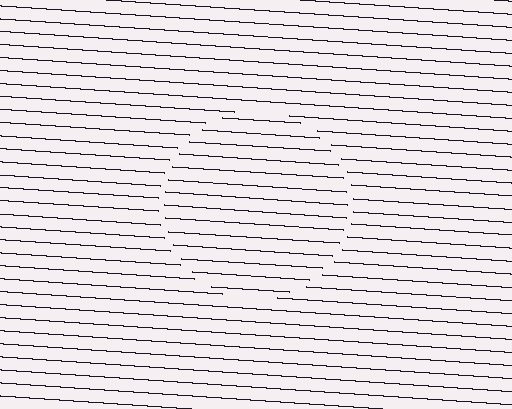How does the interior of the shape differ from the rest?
The interior of the shape contains the same grating, shifted by half a period — the contour is defined by the phase discontinuity where line-ends from the inner and outer gratings abut.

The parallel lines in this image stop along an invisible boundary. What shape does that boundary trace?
An illusory circle. The interior of the shape contains the same grating, shifted by half a period — the contour is defined by the phase discontinuity where line-ends from the inner and outer gratings abut.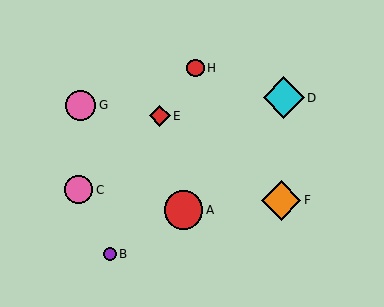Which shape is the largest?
The cyan diamond (labeled D) is the largest.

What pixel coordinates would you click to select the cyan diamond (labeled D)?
Click at (284, 98) to select the cyan diamond D.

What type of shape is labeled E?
Shape E is a red diamond.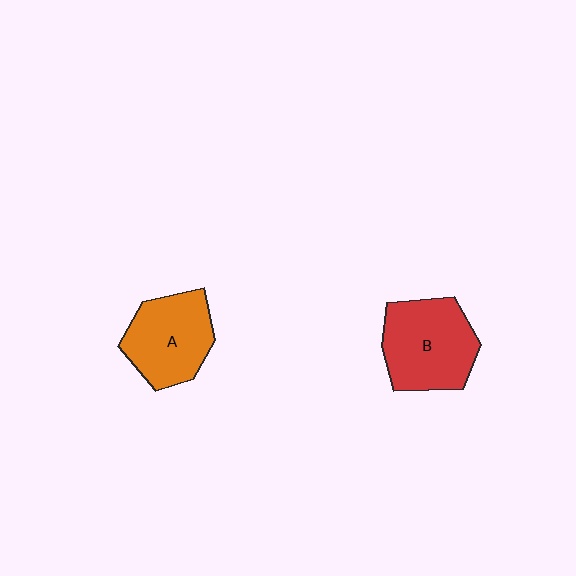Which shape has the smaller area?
Shape A (orange).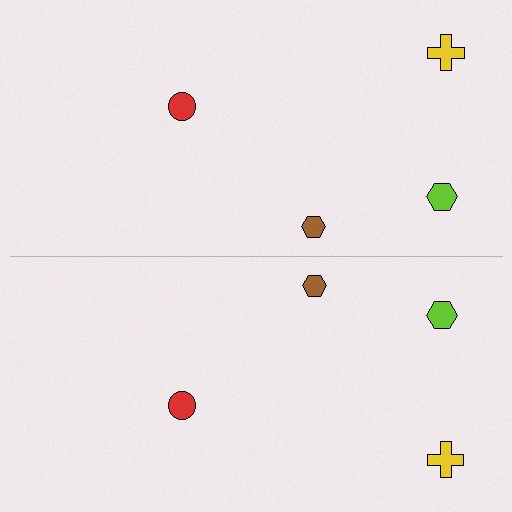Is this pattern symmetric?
Yes, this pattern has bilateral (reflection) symmetry.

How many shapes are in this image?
There are 8 shapes in this image.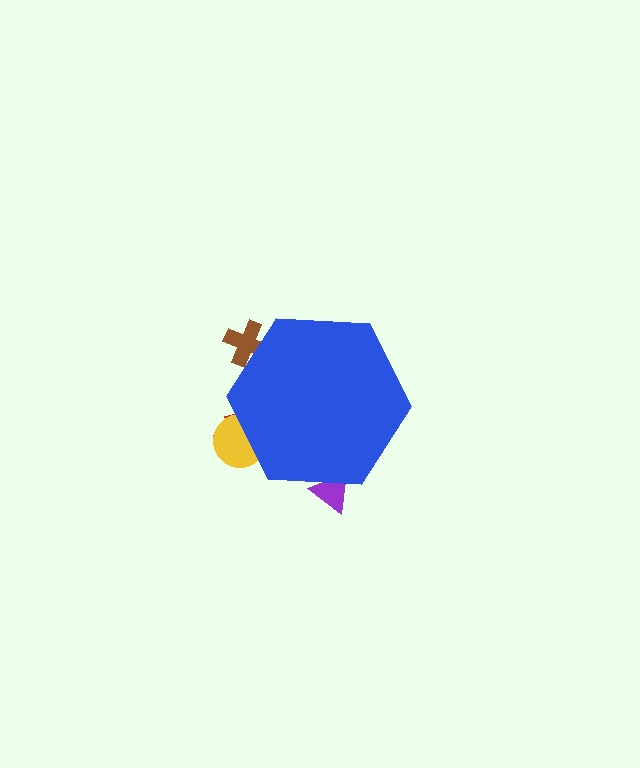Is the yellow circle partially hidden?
Yes, the yellow circle is partially hidden behind the blue hexagon.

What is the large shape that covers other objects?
A blue hexagon.